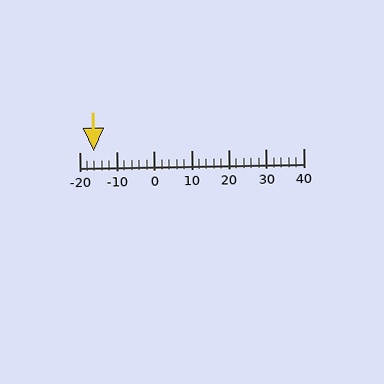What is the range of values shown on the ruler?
The ruler shows values from -20 to 40.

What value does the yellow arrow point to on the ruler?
The yellow arrow points to approximately -16.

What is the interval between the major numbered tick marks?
The major tick marks are spaced 10 units apart.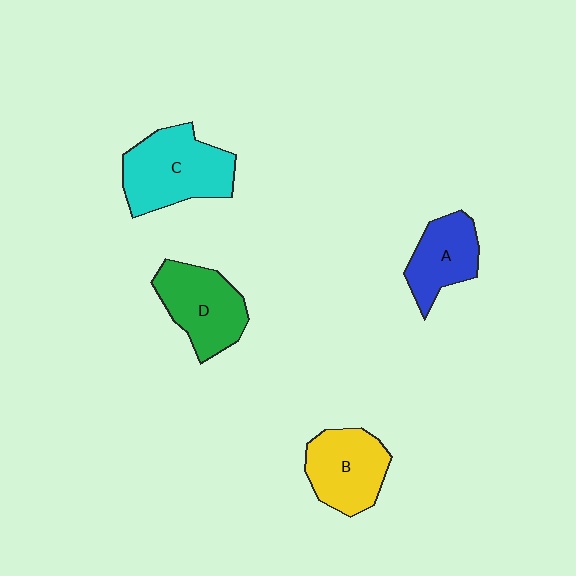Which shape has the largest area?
Shape C (cyan).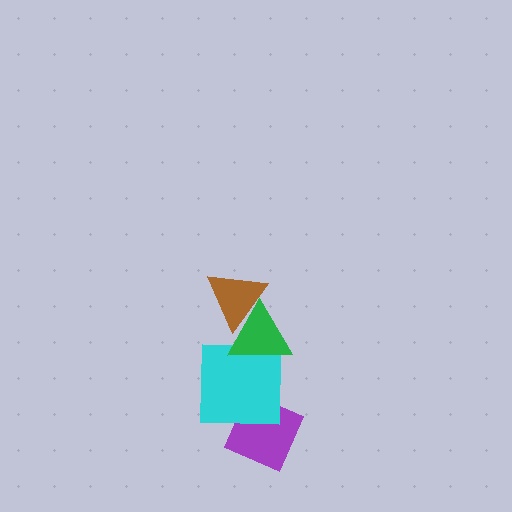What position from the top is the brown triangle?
The brown triangle is 1st from the top.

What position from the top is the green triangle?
The green triangle is 2nd from the top.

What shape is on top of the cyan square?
The green triangle is on top of the cyan square.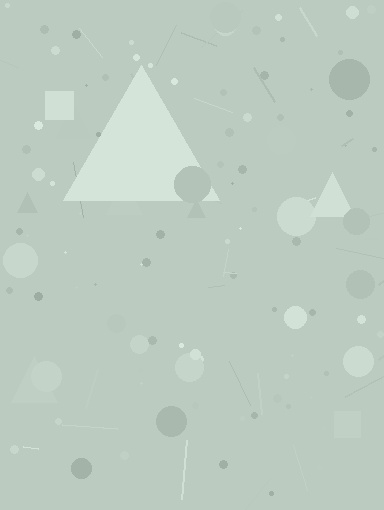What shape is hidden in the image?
A triangle is hidden in the image.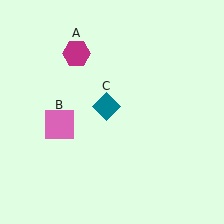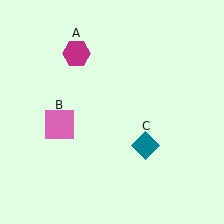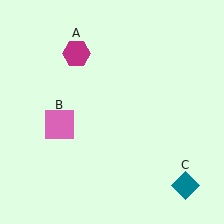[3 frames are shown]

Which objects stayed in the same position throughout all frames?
Magenta hexagon (object A) and pink square (object B) remained stationary.